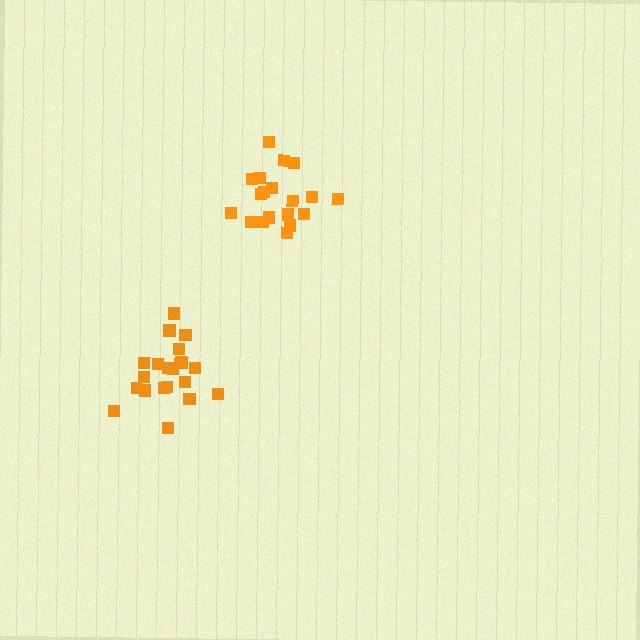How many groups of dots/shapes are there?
There are 2 groups.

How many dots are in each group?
Group 1: 20 dots, Group 2: 21 dots (41 total).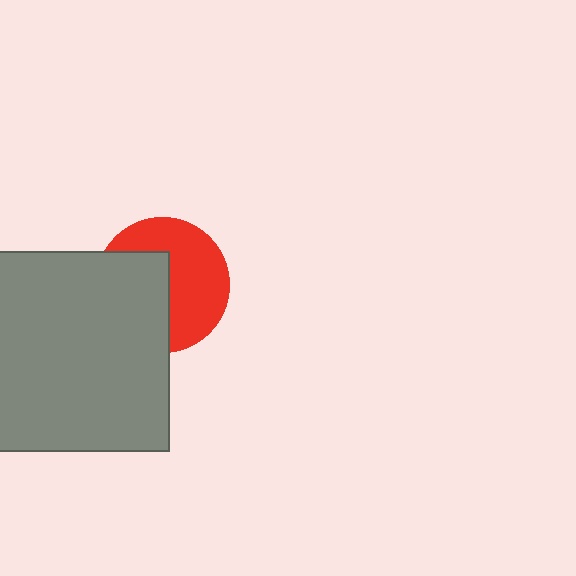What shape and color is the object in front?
The object in front is a gray rectangle.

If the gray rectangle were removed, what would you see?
You would see the complete red circle.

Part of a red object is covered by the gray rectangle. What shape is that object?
It is a circle.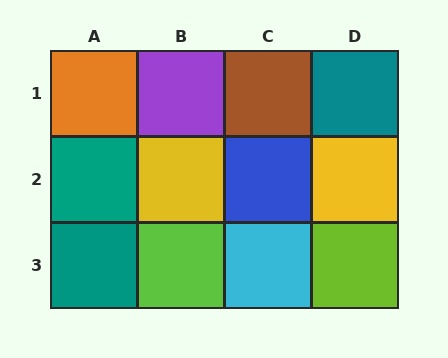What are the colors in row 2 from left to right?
Teal, yellow, blue, yellow.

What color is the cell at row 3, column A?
Teal.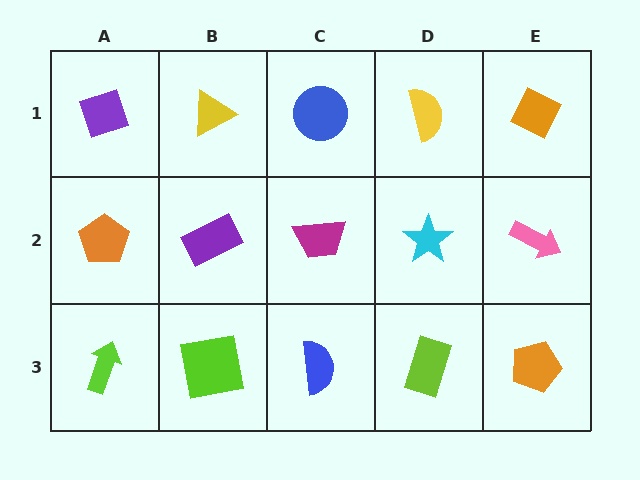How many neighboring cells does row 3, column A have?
2.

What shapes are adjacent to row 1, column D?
A cyan star (row 2, column D), a blue circle (row 1, column C), an orange diamond (row 1, column E).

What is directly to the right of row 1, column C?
A yellow semicircle.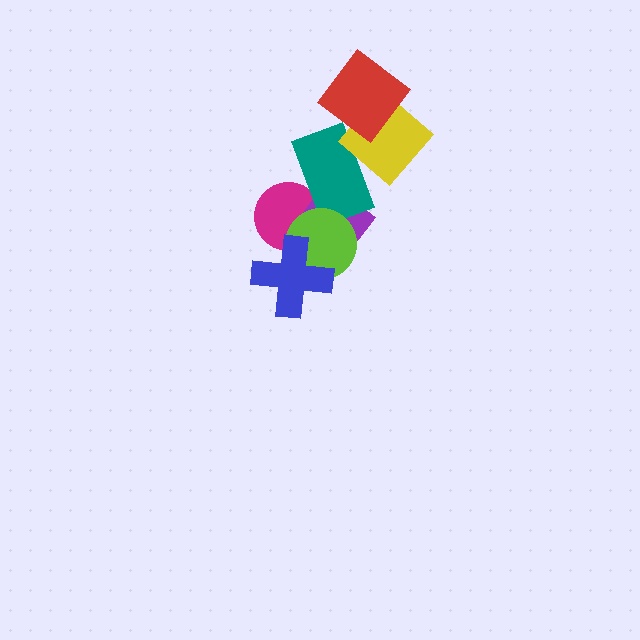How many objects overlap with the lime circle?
4 objects overlap with the lime circle.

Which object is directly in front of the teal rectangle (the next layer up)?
The yellow diamond is directly in front of the teal rectangle.